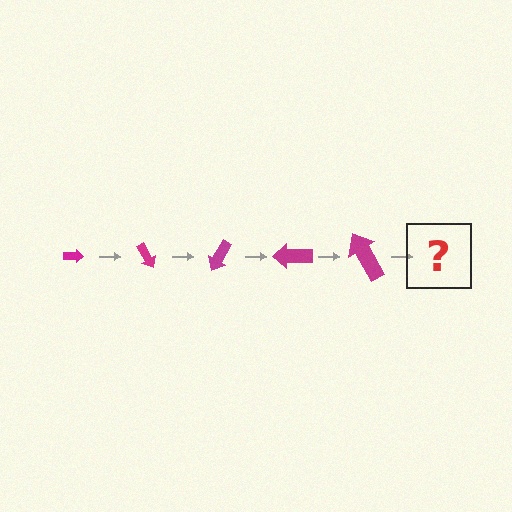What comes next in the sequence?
The next element should be an arrow, larger than the previous one and rotated 300 degrees from the start.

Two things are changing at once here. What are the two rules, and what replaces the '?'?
The two rules are that the arrow grows larger each step and it rotates 60 degrees each step. The '?' should be an arrow, larger than the previous one and rotated 300 degrees from the start.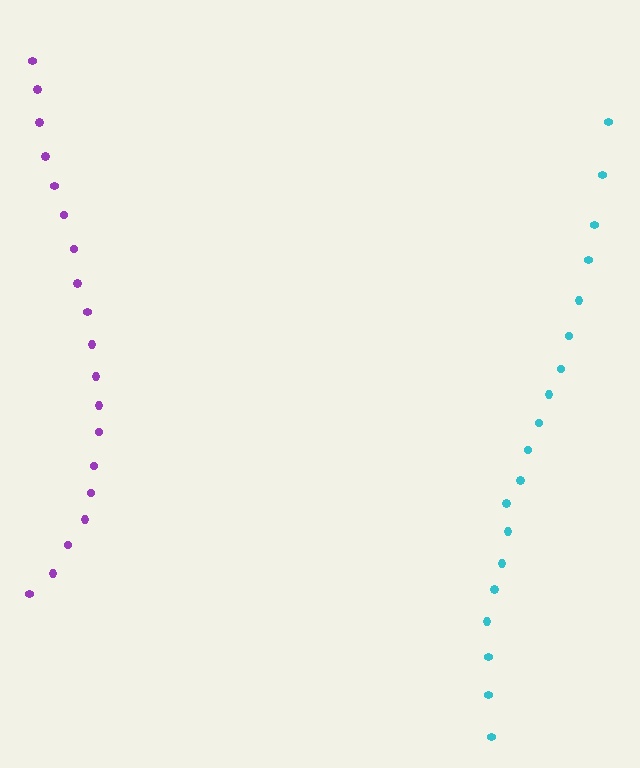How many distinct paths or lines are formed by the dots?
There are 2 distinct paths.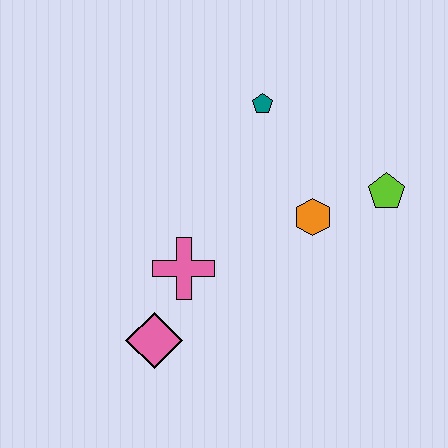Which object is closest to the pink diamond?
The pink cross is closest to the pink diamond.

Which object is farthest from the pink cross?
The lime pentagon is farthest from the pink cross.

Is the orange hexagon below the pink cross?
No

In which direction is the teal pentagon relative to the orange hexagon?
The teal pentagon is above the orange hexagon.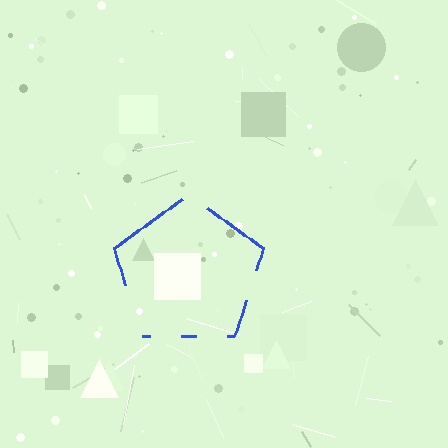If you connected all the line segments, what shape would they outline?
They would outline a pentagon.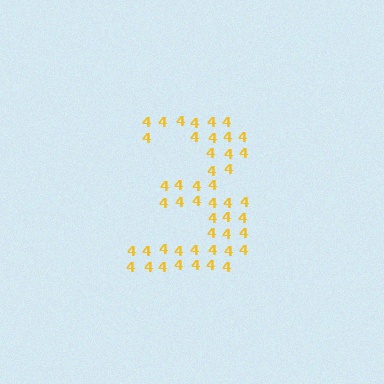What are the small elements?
The small elements are digit 4's.